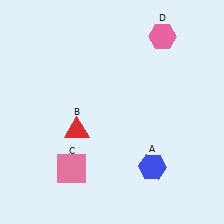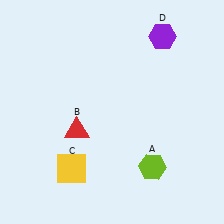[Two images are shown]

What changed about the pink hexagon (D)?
In Image 1, D is pink. In Image 2, it changed to purple.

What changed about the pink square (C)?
In Image 1, C is pink. In Image 2, it changed to yellow.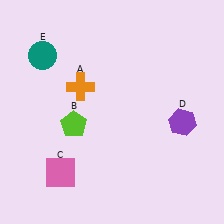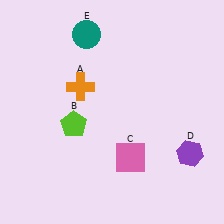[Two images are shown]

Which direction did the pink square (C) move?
The pink square (C) moved right.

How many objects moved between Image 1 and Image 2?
3 objects moved between the two images.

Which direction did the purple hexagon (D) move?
The purple hexagon (D) moved down.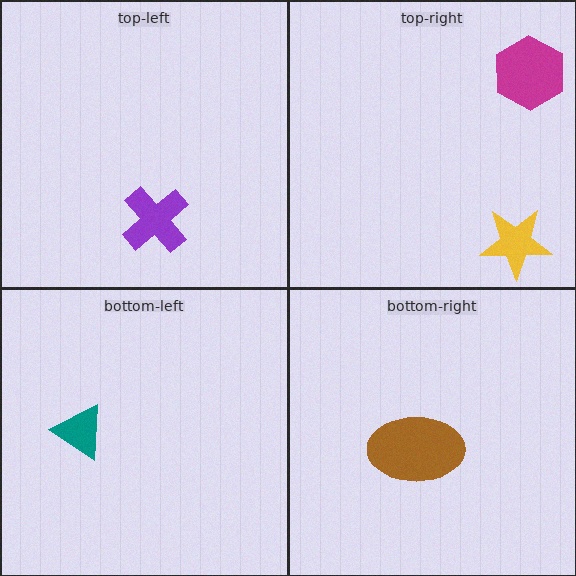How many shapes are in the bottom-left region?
1.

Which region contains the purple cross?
The top-left region.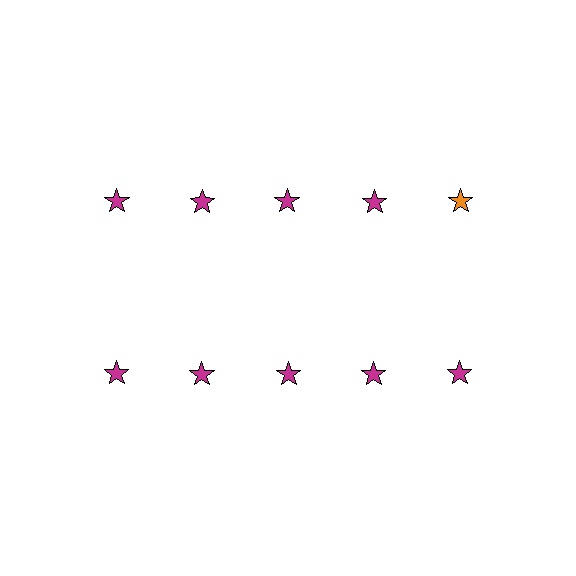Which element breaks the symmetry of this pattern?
The orange star in the top row, rightmost column breaks the symmetry. All other shapes are magenta stars.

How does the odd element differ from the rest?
It has a different color: orange instead of magenta.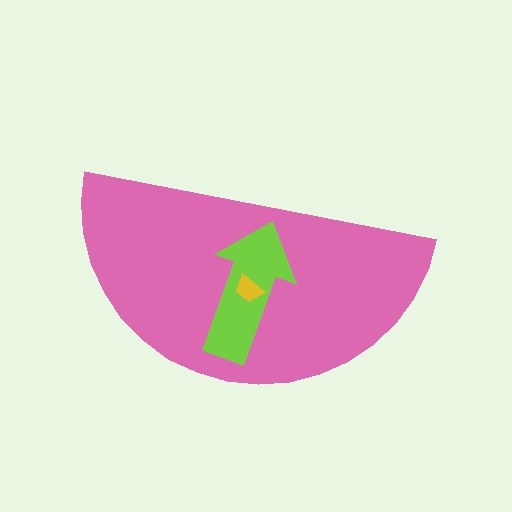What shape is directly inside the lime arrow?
The yellow trapezoid.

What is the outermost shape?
The pink semicircle.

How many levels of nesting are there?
3.